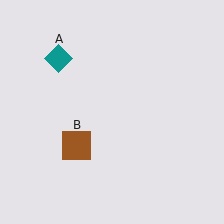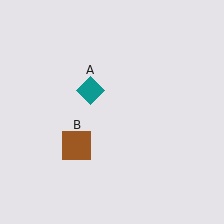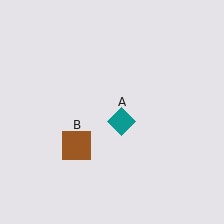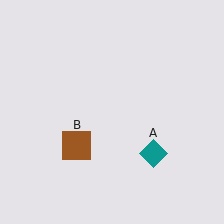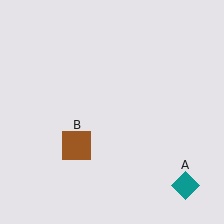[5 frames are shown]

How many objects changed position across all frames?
1 object changed position: teal diamond (object A).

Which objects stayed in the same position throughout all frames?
Brown square (object B) remained stationary.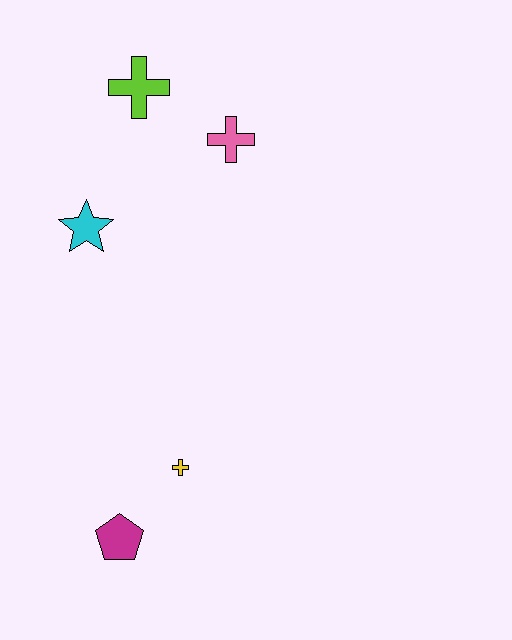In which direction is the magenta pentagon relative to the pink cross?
The magenta pentagon is below the pink cross.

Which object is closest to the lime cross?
The pink cross is closest to the lime cross.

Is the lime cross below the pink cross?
No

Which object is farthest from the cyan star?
The magenta pentagon is farthest from the cyan star.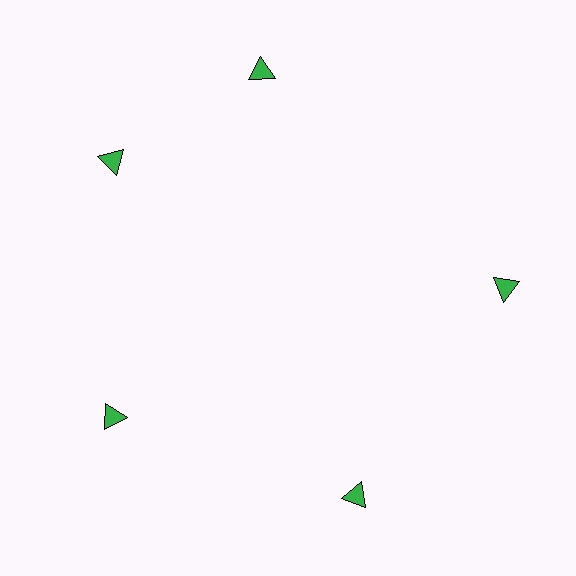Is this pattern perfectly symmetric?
No. The 5 green triangles are arranged in a ring, but one element near the 1 o'clock position is rotated out of alignment along the ring, breaking the 5-fold rotational symmetry.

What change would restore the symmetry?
The symmetry would be restored by rotating it back into even spacing with its neighbors so that all 5 triangles sit at equal angles and equal distance from the center.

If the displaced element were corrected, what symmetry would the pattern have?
It would have 5-fold rotational symmetry — the pattern would map onto itself every 72 degrees.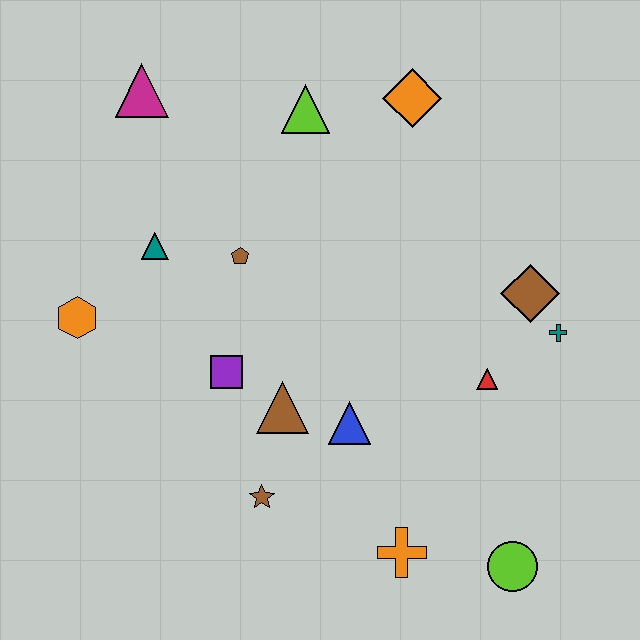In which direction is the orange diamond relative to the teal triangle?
The orange diamond is to the right of the teal triangle.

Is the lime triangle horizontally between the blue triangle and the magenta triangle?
Yes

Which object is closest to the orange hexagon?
The teal triangle is closest to the orange hexagon.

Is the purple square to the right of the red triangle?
No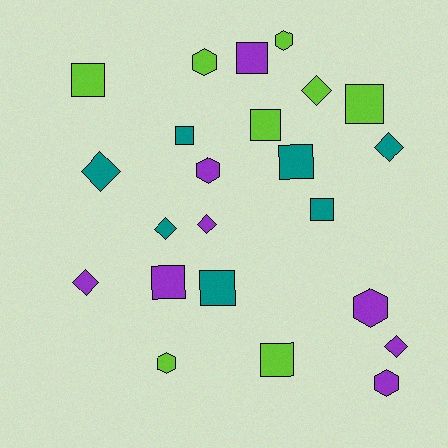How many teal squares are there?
There are 4 teal squares.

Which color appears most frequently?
Purple, with 8 objects.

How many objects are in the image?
There are 23 objects.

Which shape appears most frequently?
Square, with 10 objects.